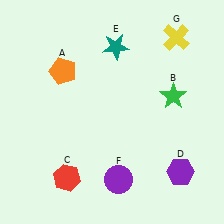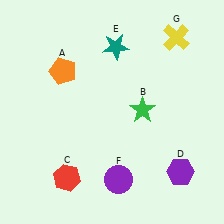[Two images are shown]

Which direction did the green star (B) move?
The green star (B) moved left.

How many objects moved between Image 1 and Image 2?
1 object moved between the two images.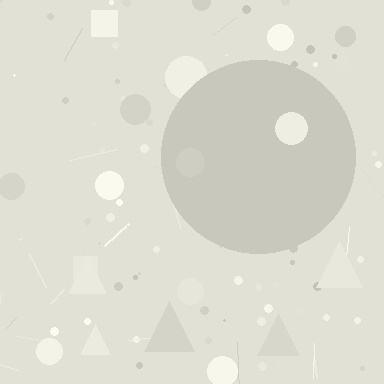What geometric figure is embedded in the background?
A circle is embedded in the background.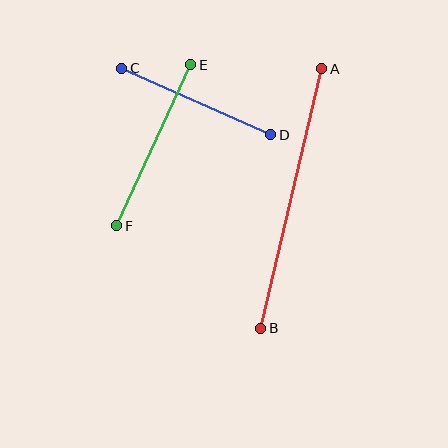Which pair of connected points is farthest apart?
Points A and B are farthest apart.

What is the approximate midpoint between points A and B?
The midpoint is at approximately (291, 198) pixels.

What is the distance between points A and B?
The distance is approximately 267 pixels.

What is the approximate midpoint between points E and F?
The midpoint is at approximately (154, 145) pixels.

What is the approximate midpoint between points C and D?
The midpoint is at approximately (196, 101) pixels.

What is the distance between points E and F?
The distance is approximately 177 pixels.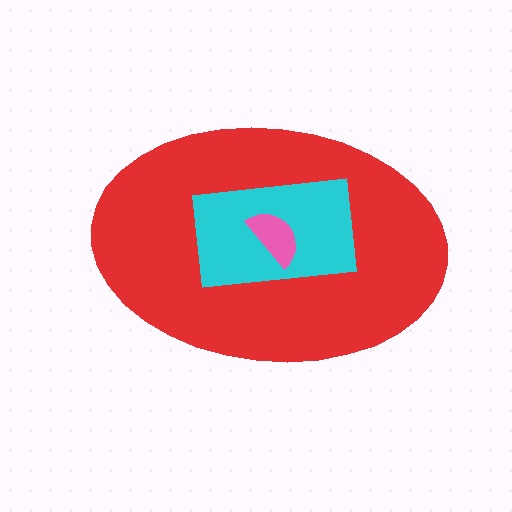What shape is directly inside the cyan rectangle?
The pink semicircle.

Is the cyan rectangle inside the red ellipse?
Yes.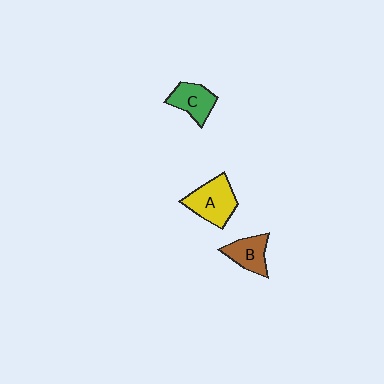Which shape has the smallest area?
Shape B (brown).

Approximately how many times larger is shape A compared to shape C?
Approximately 1.4 times.